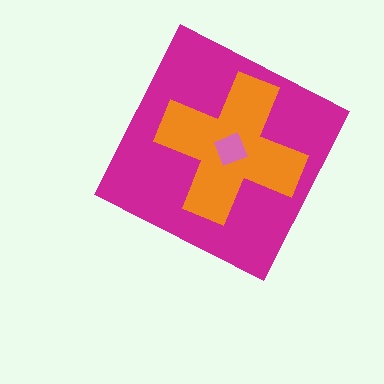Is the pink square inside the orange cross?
Yes.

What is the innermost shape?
The pink square.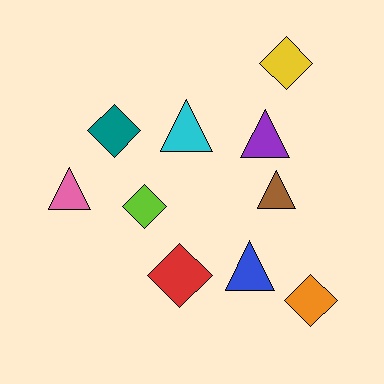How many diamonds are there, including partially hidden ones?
There are 5 diamonds.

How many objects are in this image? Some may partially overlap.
There are 10 objects.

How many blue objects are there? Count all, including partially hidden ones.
There is 1 blue object.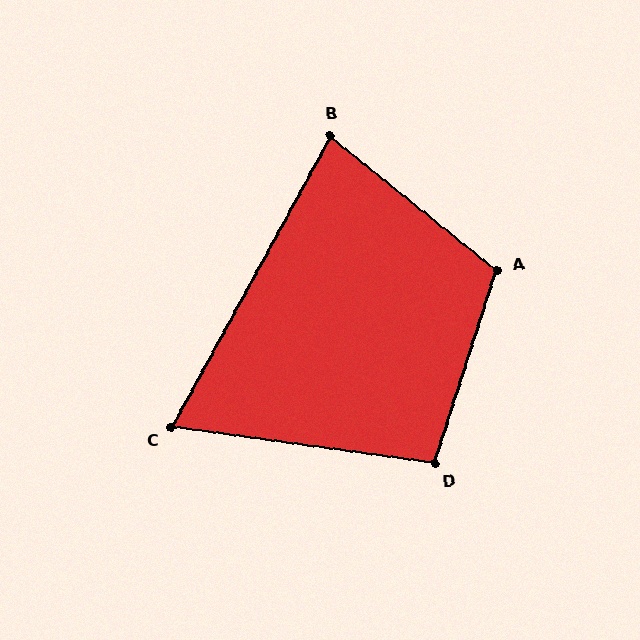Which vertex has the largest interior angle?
A, at approximately 111 degrees.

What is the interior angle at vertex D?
Approximately 100 degrees (obtuse).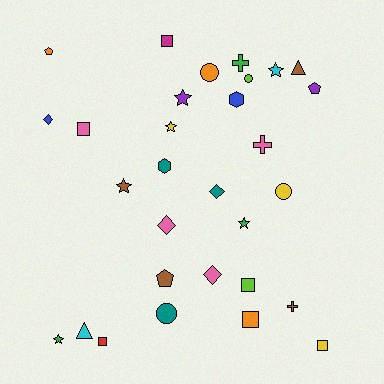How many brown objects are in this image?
There are 4 brown objects.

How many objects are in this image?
There are 30 objects.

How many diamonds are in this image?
There are 4 diamonds.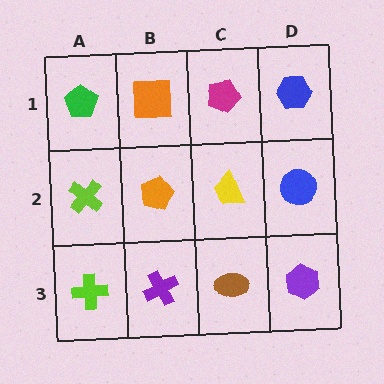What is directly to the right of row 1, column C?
A blue hexagon.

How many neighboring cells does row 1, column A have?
2.